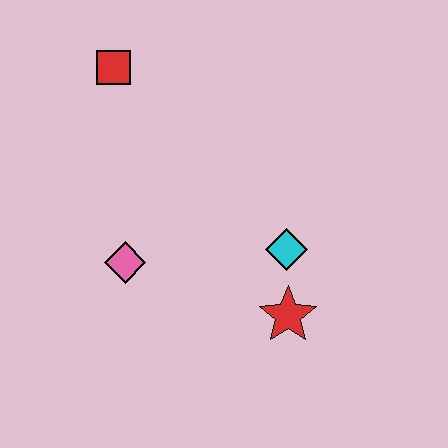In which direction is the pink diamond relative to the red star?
The pink diamond is to the left of the red star.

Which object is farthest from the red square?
The red star is farthest from the red square.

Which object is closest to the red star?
The cyan diamond is closest to the red star.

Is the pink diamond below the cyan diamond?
Yes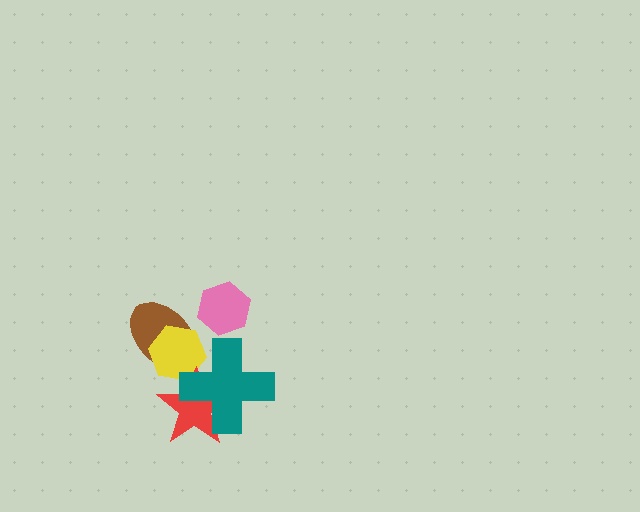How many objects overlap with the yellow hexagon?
3 objects overlap with the yellow hexagon.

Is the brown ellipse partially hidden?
Yes, it is partially covered by another shape.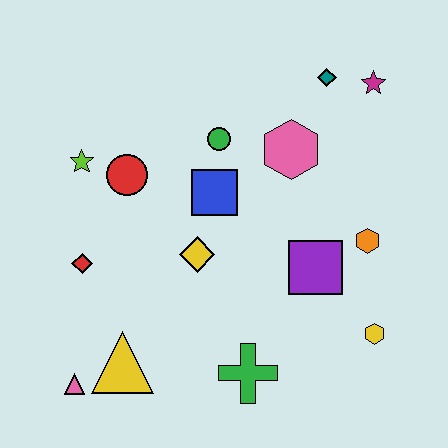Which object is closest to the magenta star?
The teal diamond is closest to the magenta star.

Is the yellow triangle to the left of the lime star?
No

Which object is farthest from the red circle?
The yellow hexagon is farthest from the red circle.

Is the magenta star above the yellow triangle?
Yes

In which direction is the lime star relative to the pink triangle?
The lime star is above the pink triangle.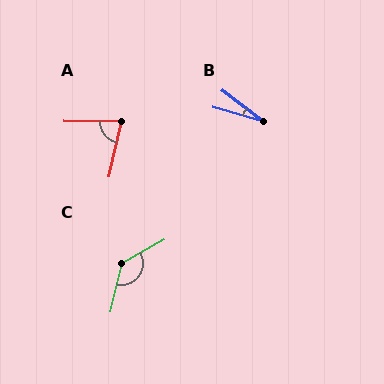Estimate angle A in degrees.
Approximately 79 degrees.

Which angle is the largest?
C, at approximately 133 degrees.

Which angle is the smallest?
B, at approximately 21 degrees.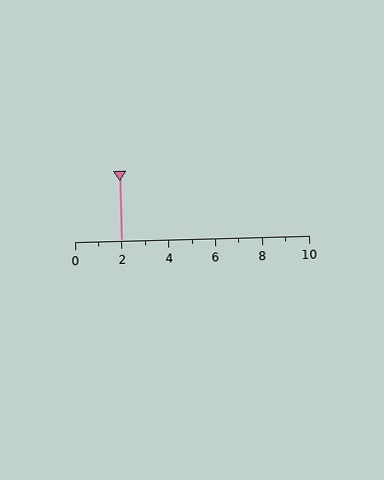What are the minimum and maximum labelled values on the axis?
The axis runs from 0 to 10.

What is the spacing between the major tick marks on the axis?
The major ticks are spaced 2 apart.